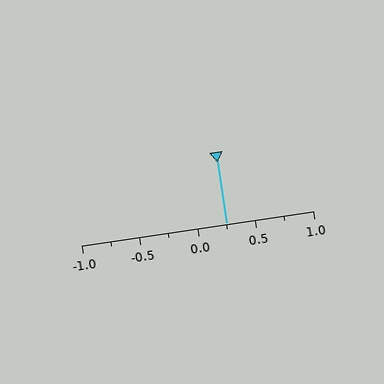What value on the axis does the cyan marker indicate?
The marker indicates approximately 0.25.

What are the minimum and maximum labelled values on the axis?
The axis runs from -1.0 to 1.0.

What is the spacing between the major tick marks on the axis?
The major ticks are spaced 0.5 apart.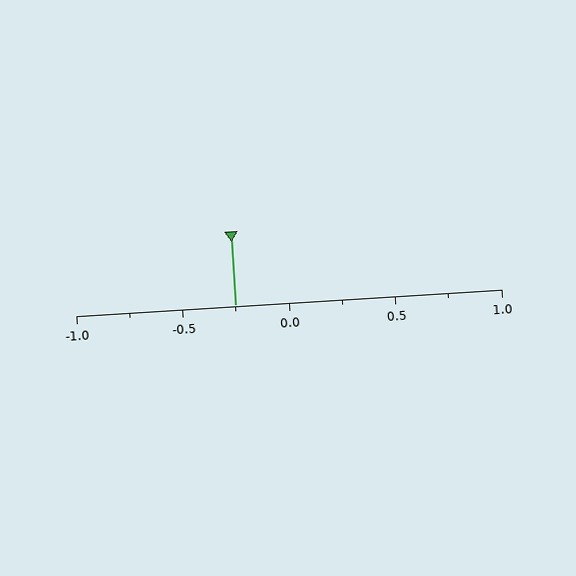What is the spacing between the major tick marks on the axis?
The major ticks are spaced 0.5 apart.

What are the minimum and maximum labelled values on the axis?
The axis runs from -1.0 to 1.0.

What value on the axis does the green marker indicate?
The marker indicates approximately -0.25.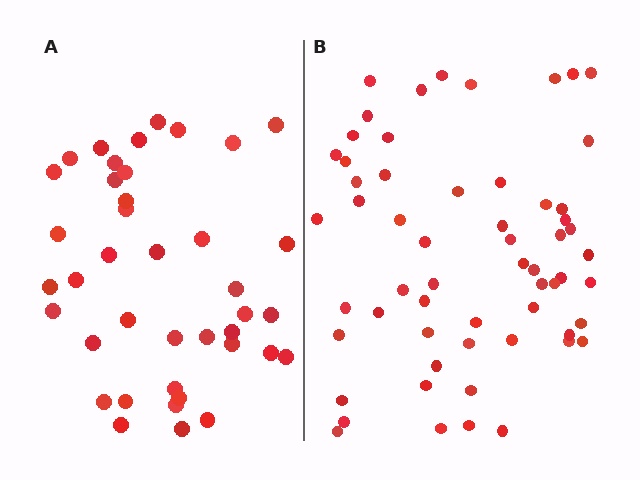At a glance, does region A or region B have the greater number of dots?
Region B (the right region) has more dots.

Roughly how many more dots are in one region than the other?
Region B has approximately 20 more dots than region A.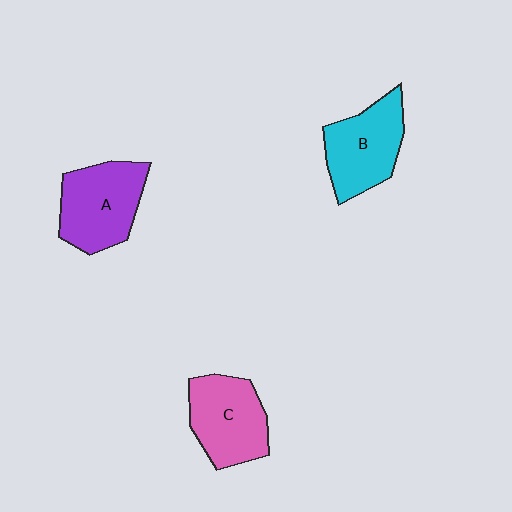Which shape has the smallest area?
Shape C (pink).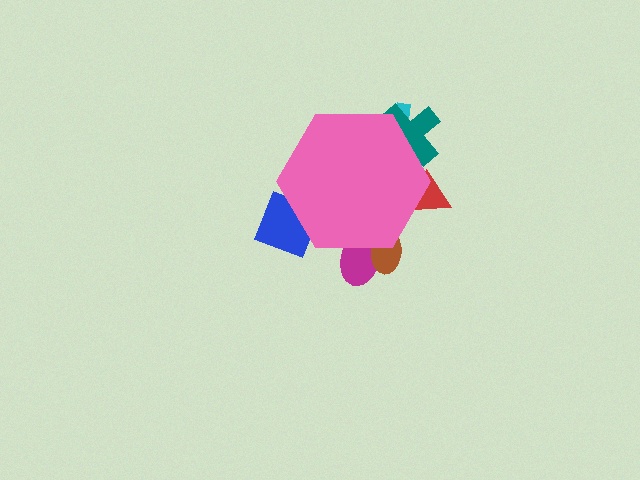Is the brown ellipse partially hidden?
Yes, the brown ellipse is partially hidden behind the pink hexagon.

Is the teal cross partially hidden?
Yes, the teal cross is partially hidden behind the pink hexagon.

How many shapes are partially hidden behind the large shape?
6 shapes are partially hidden.